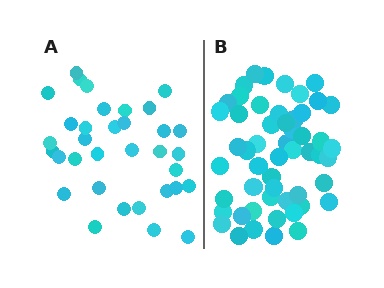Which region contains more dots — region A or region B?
Region B (the right region) has more dots.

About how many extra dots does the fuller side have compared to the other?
Region B has approximately 20 more dots than region A.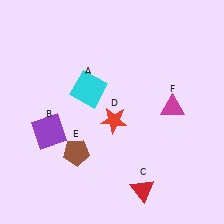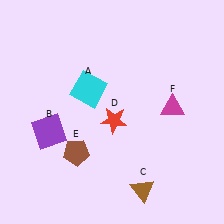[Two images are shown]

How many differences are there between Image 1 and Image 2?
There is 1 difference between the two images.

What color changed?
The triangle (C) changed from red in Image 1 to brown in Image 2.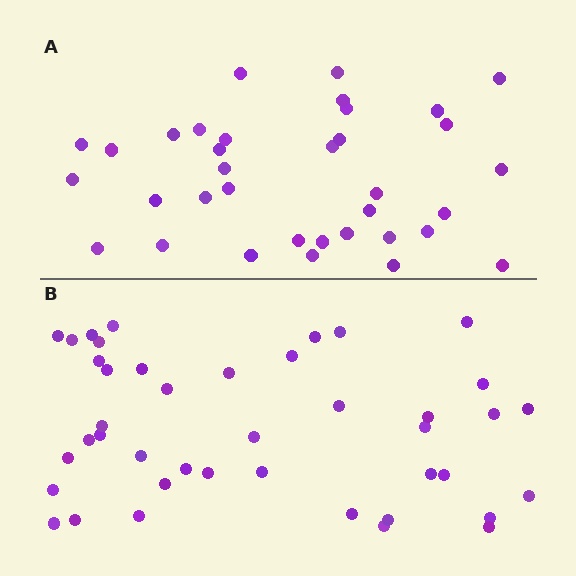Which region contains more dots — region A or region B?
Region B (the bottom region) has more dots.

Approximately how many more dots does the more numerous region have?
Region B has roughly 8 or so more dots than region A.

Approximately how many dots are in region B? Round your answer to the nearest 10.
About 40 dots. (The exact count is 42, which rounds to 40.)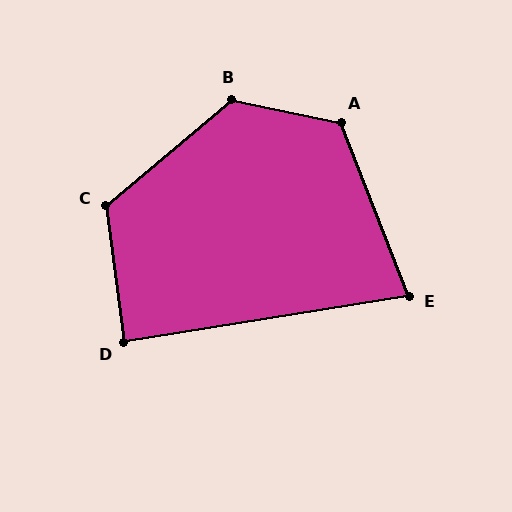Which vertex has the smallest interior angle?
E, at approximately 78 degrees.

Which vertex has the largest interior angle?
B, at approximately 128 degrees.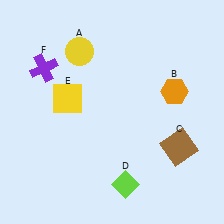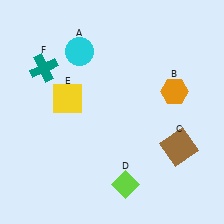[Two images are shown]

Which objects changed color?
A changed from yellow to cyan. F changed from purple to teal.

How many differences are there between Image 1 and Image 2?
There are 2 differences between the two images.